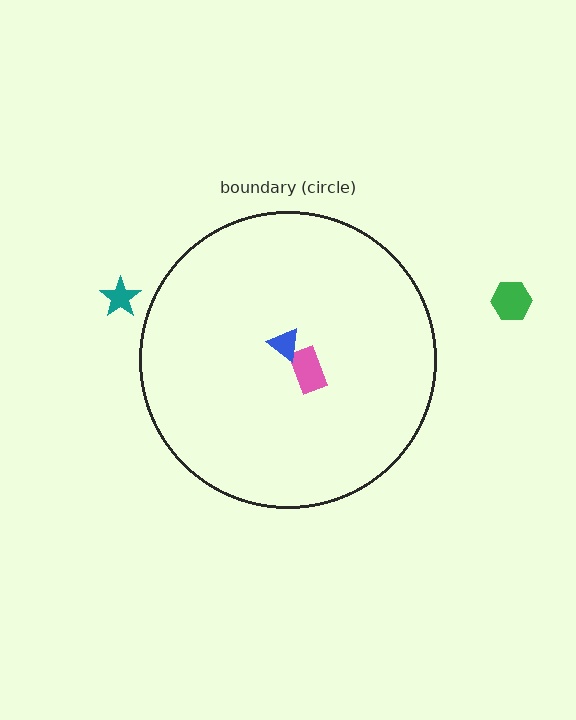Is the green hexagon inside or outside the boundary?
Outside.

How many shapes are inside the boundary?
2 inside, 2 outside.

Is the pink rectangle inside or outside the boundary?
Inside.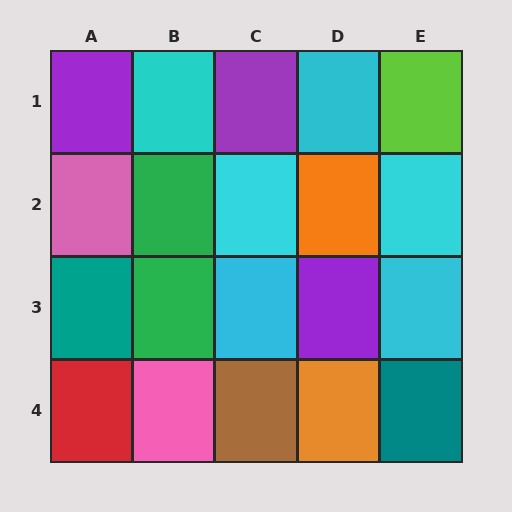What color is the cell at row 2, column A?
Pink.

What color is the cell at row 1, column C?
Purple.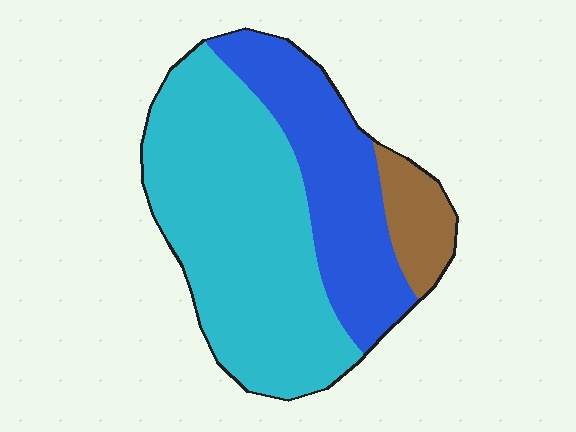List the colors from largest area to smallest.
From largest to smallest: cyan, blue, brown.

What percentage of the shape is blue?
Blue takes up about one third (1/3) of the shape.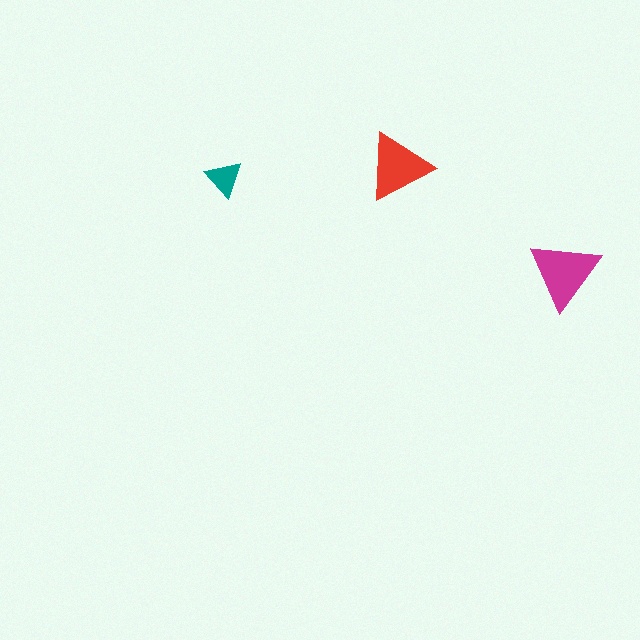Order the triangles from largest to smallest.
the magenta one, the red one, the teal one.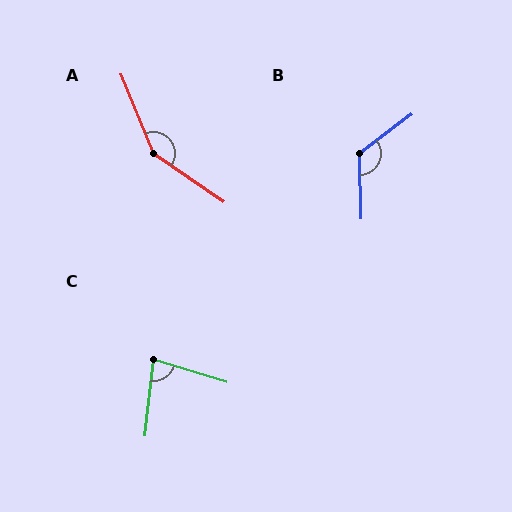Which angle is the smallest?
C, at approximately 79 degrees.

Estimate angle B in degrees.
Approximately 126 degrees.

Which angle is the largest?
A, at approximately 147 degrees.